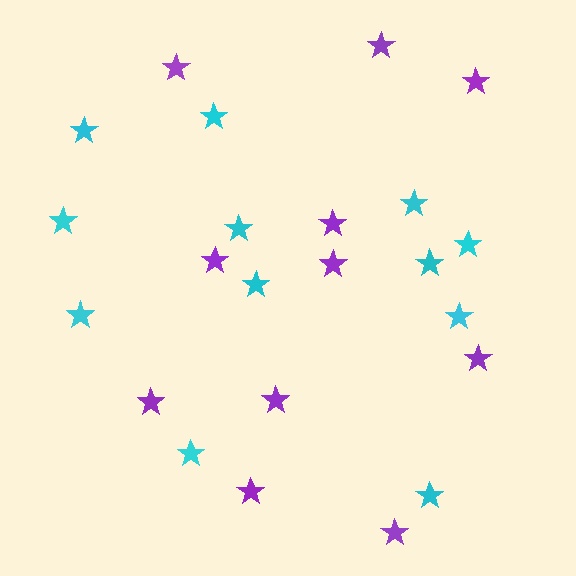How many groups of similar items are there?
There are 2 groups: one group of purple stars (11) and one group of cyan stars (12).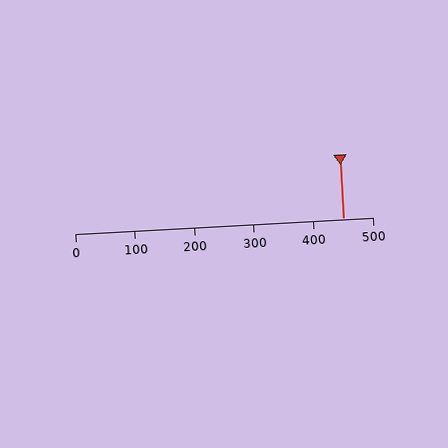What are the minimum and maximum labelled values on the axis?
The axis runs from 0 to 500.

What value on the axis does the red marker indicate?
The marker indicates approximately 450.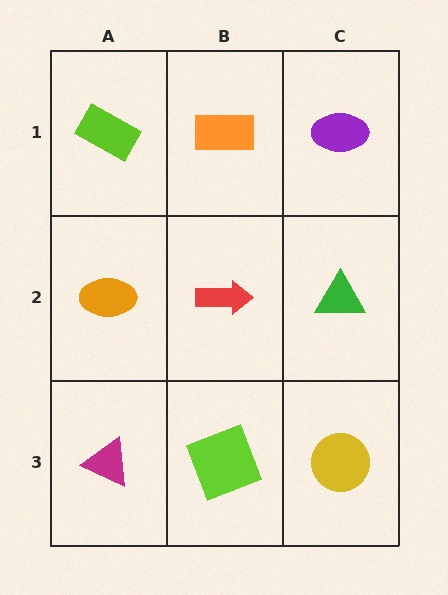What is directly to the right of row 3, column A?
A lime square.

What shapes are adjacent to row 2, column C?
A purple ellipse (row 1, column C), a yellow circle (row 3, column C), a red arrow (row 2, column B).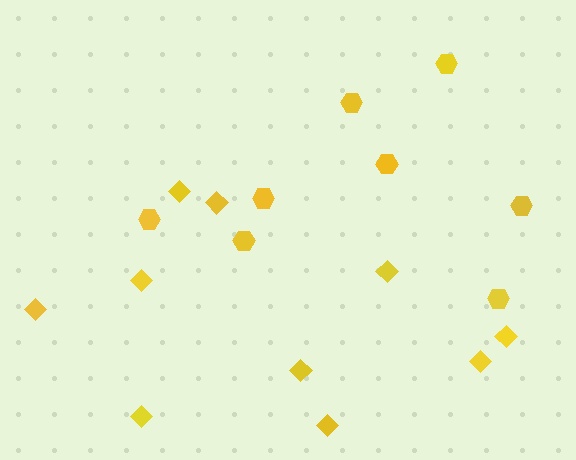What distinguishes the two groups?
There are 2 groups: one group of hexagons (8) and one group of diamonds (10).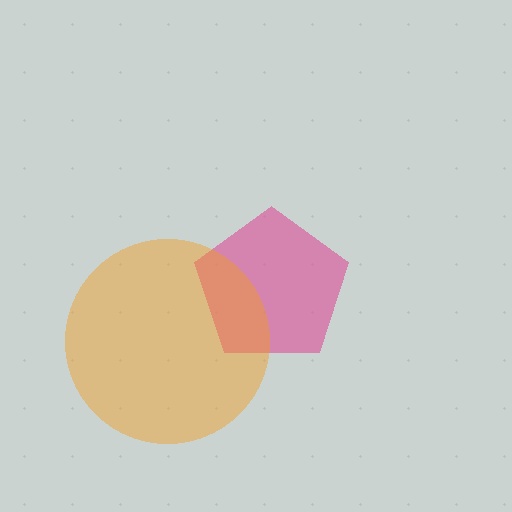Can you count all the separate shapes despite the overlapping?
Yes, there are 2 separate shapes.